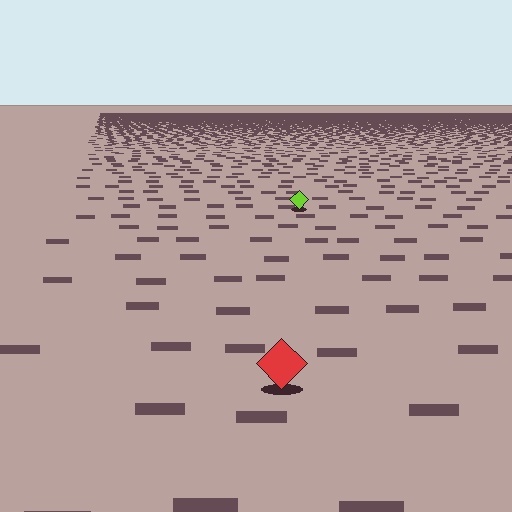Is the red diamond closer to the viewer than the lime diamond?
Yes. The red diamond is closer — you can tell from the texture gradient: the ground texture is coarser near it.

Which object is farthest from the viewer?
The lime diamond is farthest from the viewer. It appears smaller and the ground texture around it is denser.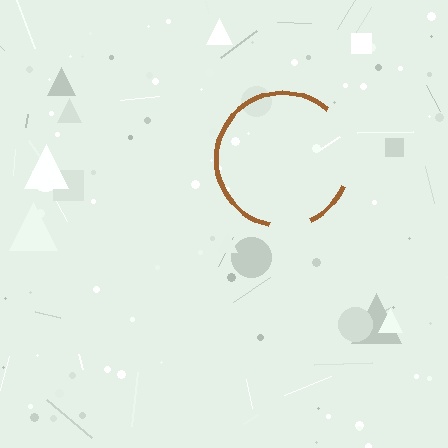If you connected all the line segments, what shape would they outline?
They would outline a circle.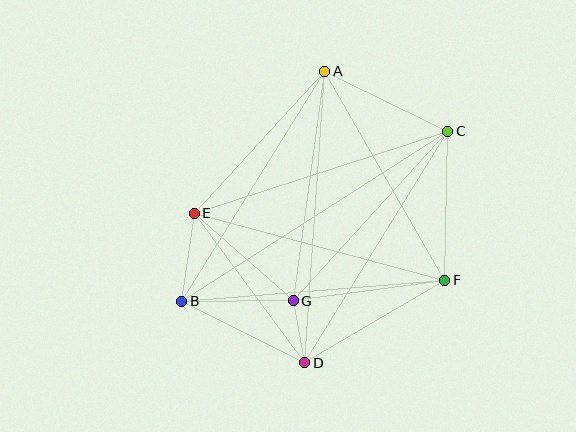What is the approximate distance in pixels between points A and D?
The distance between A and D is approximately 292 pixels.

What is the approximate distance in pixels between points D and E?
The distance between D and E is approximately 186 pixels.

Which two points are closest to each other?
Points D and G are closest to each other.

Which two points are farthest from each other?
Points B and C are farthest from each other.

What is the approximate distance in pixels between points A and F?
The distance between A and F is approximately 241 pixels.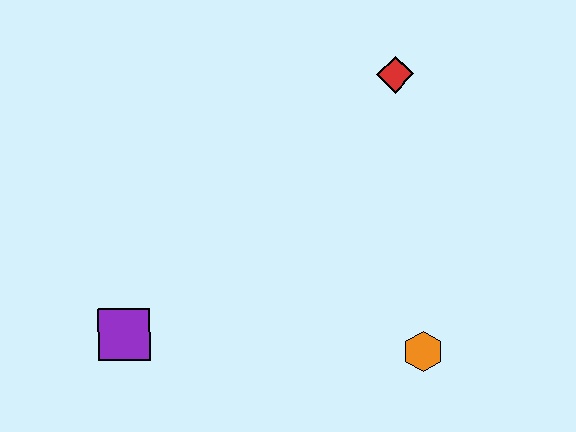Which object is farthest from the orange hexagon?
The purple square is farthest from the orange hexagon.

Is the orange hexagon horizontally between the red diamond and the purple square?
No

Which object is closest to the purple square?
The orange hexagon is closest to the purple square.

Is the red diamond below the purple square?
No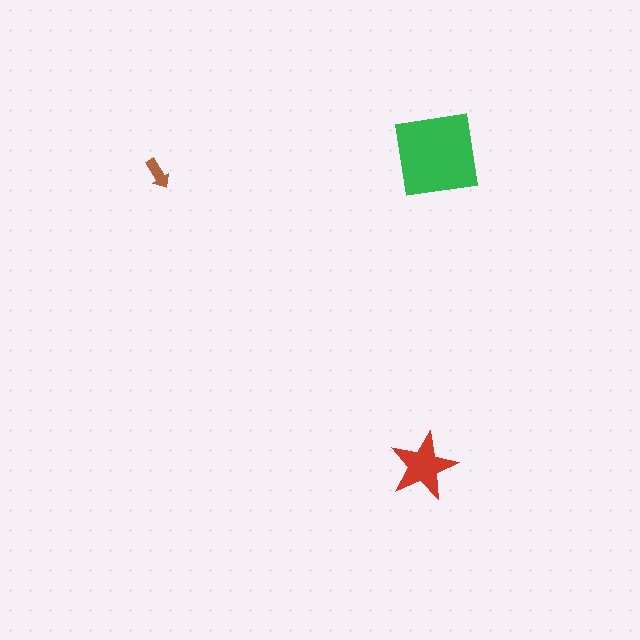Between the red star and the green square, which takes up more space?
The green square.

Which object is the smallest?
The brown arrow.